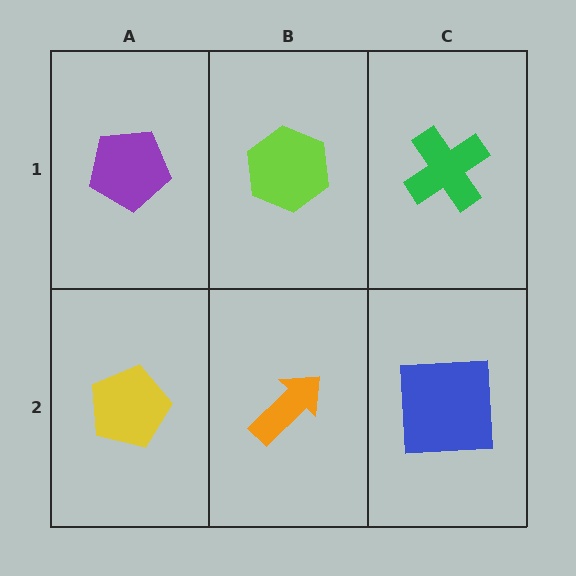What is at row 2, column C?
A blue square.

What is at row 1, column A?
A purple pentagon.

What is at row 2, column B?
An orange arrow.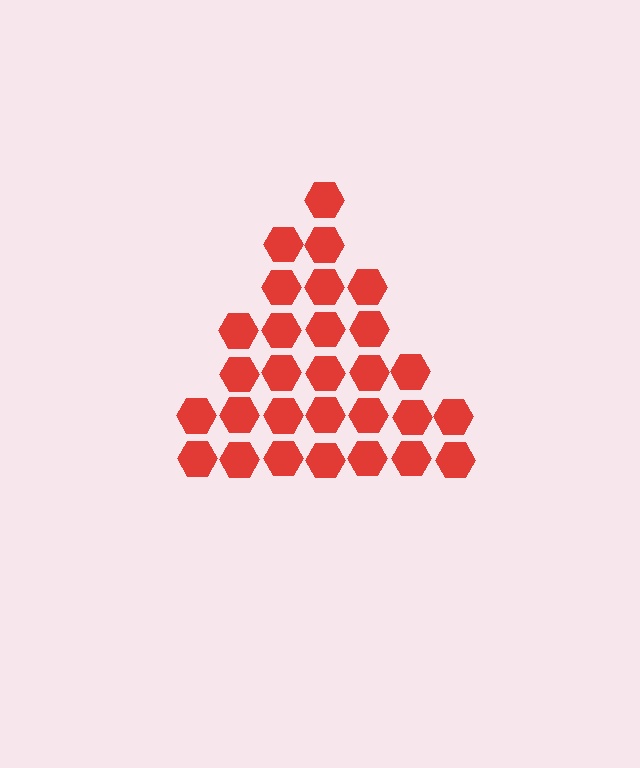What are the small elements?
The small elements are hexagons.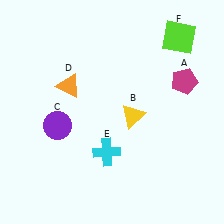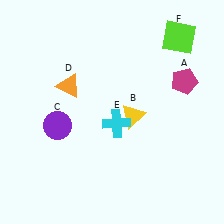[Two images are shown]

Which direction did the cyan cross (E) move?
The cyan cross (E) moved up.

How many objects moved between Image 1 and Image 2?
1 object moved between the two images.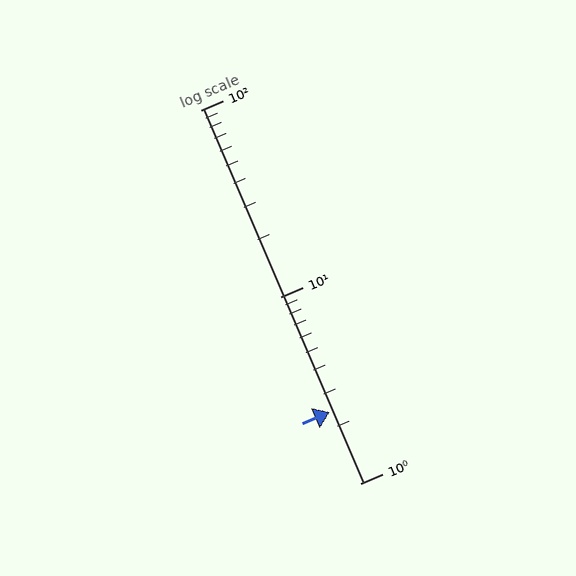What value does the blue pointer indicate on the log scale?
The pointer indicates approximately 2.4.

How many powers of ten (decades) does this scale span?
The scale spans 2 decades, from 1 to 100.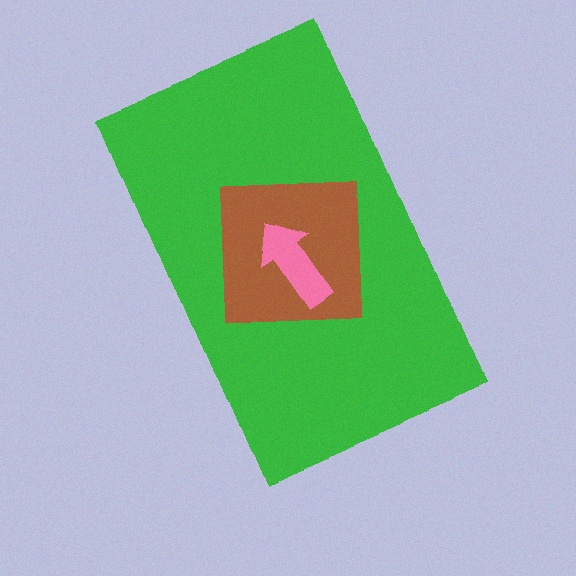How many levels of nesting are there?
3.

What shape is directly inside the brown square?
The pink arrow.